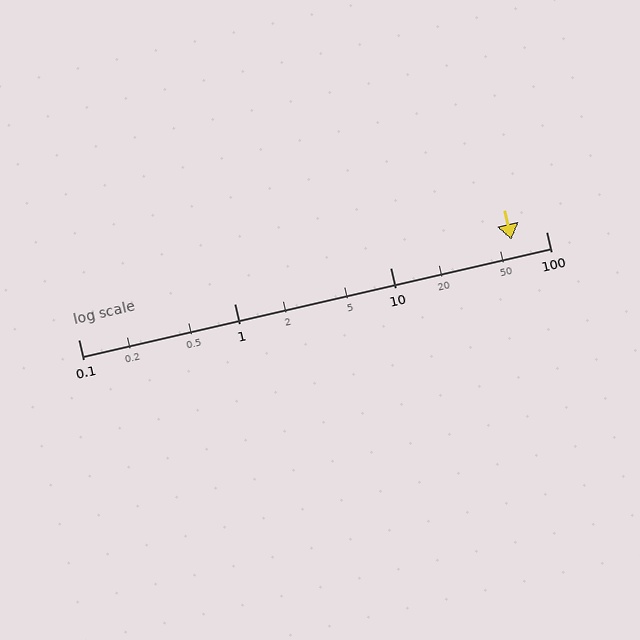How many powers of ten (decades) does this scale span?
The scale spans 3 decades, from 0.1 to 100.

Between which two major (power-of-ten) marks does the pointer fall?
The pointer is between 10 and 100.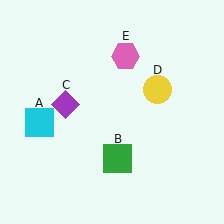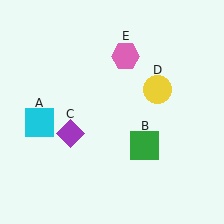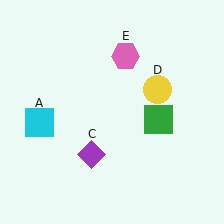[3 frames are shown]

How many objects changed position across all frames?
2 objects changed position: green square (object B), purple diamond (object C).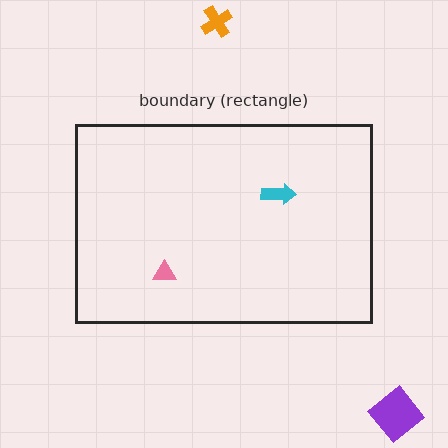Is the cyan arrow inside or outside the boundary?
Inside.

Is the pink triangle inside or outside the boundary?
Inside.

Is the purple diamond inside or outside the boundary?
Outside.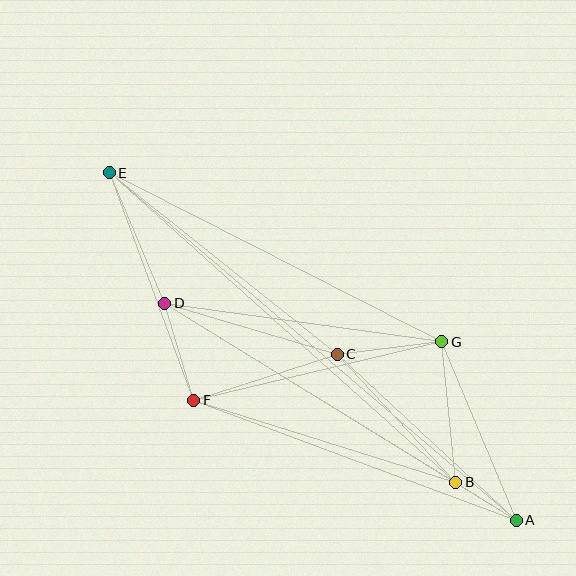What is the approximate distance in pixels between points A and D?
The distance between A and D is approximately 413 pixels.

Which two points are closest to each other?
Points A and B are closest to each other.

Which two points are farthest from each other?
Points A and E are farthest from each other.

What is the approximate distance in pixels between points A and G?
The distance between A and G is approximately 193 pixels.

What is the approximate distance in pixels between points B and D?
The distance between B and D is approximately 342 pixels.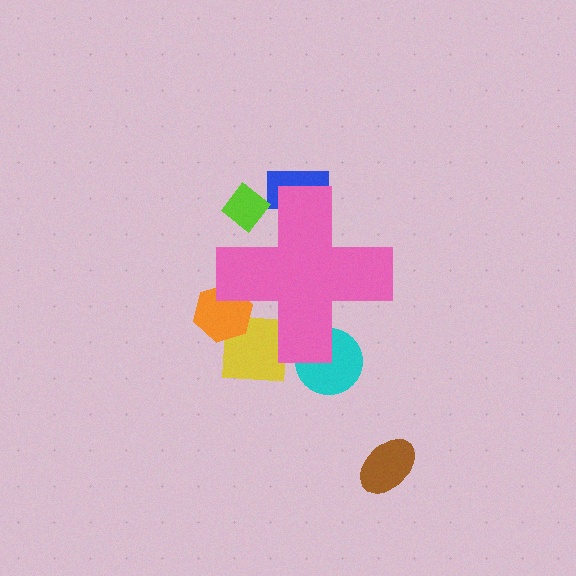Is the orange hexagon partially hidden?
Yes, the orange hexagon is partially hidden behind the pink cross.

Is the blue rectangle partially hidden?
Yes, the blue rectangle is partially hidden behind the pink cross.